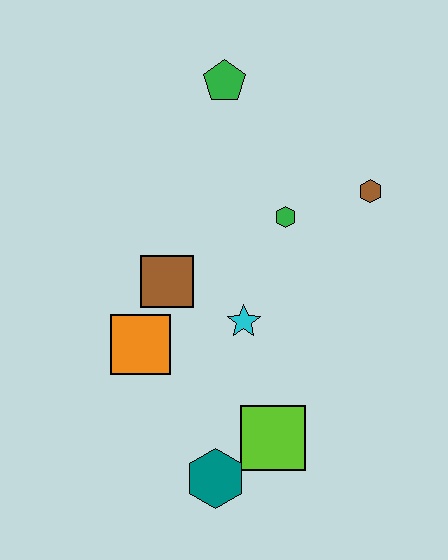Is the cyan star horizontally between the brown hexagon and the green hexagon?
No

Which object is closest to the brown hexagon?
The green hexagon is closest to the brown hexagon.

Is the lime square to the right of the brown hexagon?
No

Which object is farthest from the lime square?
The green pentagon is farthest from the lime square.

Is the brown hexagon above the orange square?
Yes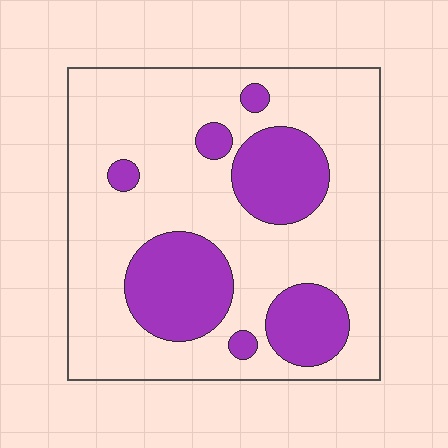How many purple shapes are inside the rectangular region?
7.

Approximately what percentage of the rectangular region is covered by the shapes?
Approximately 25%.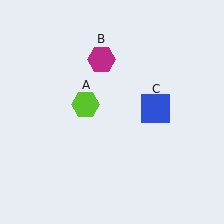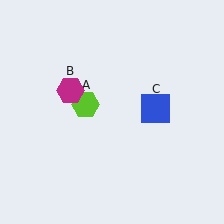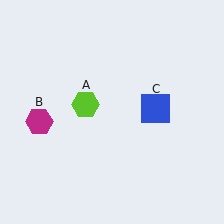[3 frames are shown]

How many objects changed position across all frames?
1 object changed position: magenta hexagon (object B).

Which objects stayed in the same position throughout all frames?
Lime hexagon (object A) and blue square (object C) remained stationary.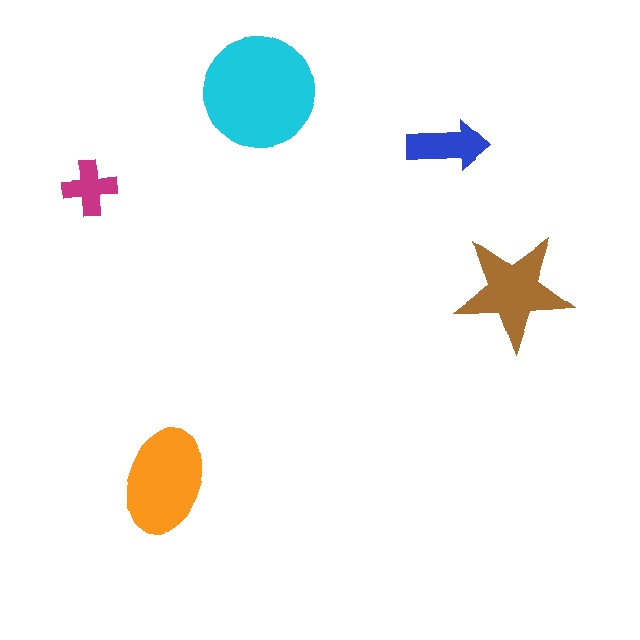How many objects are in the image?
There are 5 objects in the image.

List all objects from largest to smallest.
The cyan circle, the orange ellipse, the brown star, the blue arrow, the magenta cross.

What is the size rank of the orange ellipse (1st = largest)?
2nd.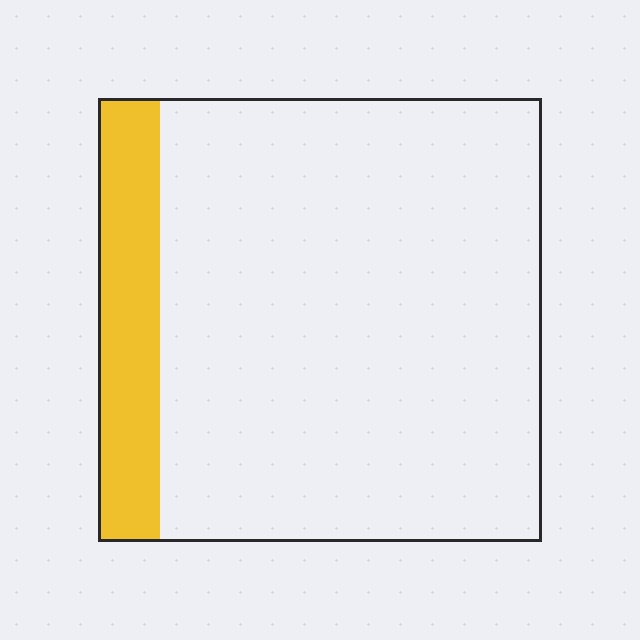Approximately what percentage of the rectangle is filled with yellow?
Approximately 15%.